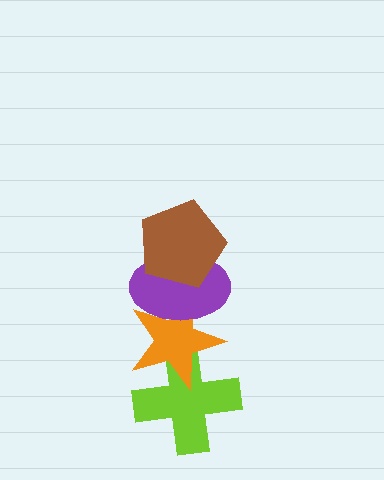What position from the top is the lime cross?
The lime cross is 4th from the top.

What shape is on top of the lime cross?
The orange star is on top of the lime cross.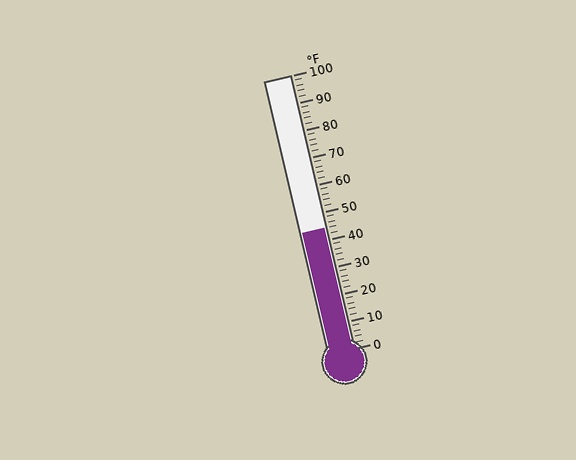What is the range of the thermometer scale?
The thermometer scale ranges from 0°F to 100°F.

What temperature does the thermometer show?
The thermometer shows approximately 44°F.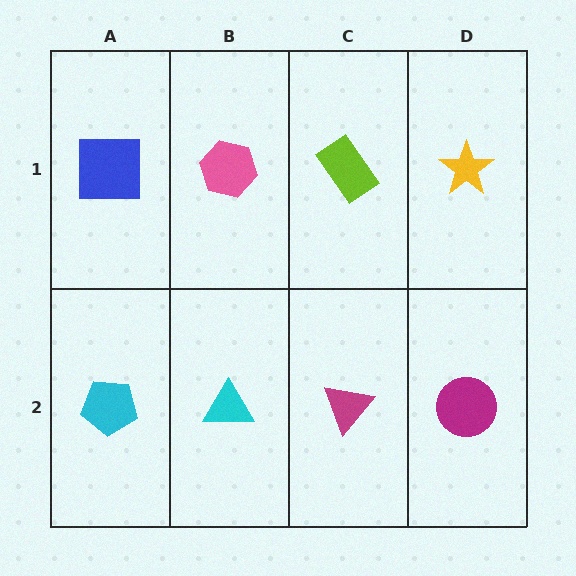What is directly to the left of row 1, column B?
A blue square.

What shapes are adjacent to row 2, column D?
A yellow star (row 1, column D), a magenta triangle (row 2, column C).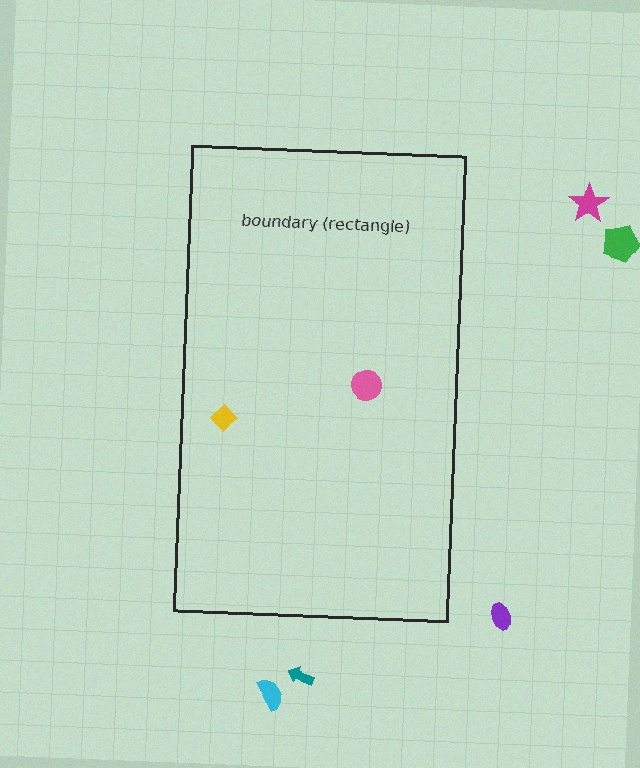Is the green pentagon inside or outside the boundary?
Outside.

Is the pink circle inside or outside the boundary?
Inside.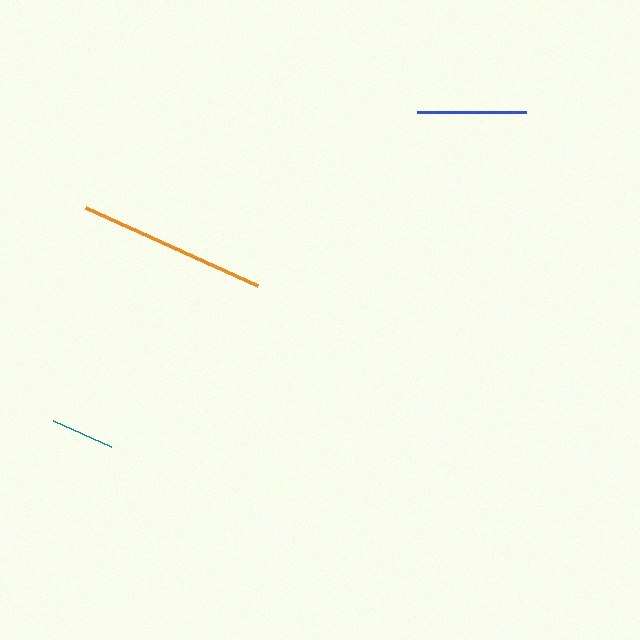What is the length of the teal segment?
The teal segment is approximately 64 pixels long.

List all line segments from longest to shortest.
From longest to shortest: orange, blue, teal.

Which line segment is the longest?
The orange line is the longest at approximately 189 pixels.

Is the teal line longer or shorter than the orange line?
The orange line is longer than the teal line.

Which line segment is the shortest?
The teal line is the shortest at approximately 64 pixels.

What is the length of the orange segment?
The orange segment is approximately 189 pixels long.